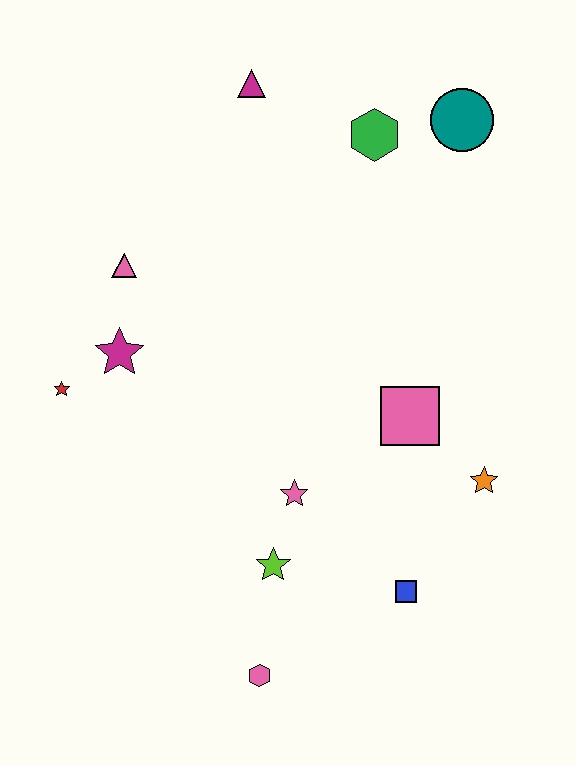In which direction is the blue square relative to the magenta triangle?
The blue square is below the magenta triangle.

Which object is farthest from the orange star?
The magenta triangle is farthest from the orange star.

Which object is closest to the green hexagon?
The teal circle is closest to the green hexagon.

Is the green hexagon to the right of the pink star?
Yes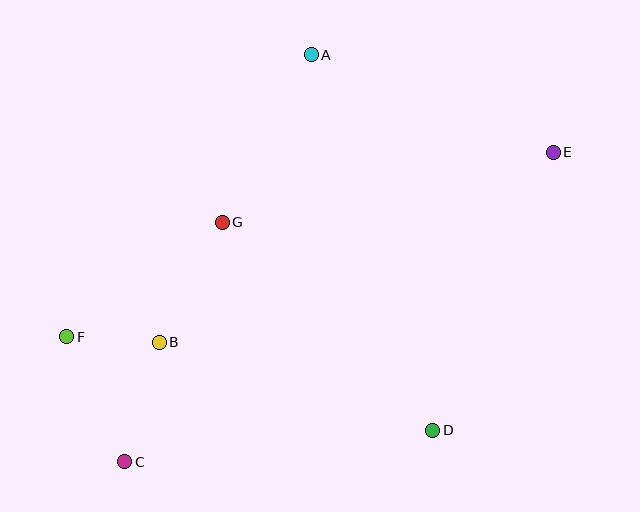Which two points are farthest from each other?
Points C and E are farthest from each other.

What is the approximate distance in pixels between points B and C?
The distance between B and C is approximately 124 pixels.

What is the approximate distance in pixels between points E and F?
The distance between E and F is approximately 520 pixels.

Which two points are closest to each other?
Points B and F are closest to each other.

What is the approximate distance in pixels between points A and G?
The distance between A and G is approximately 189 pixels.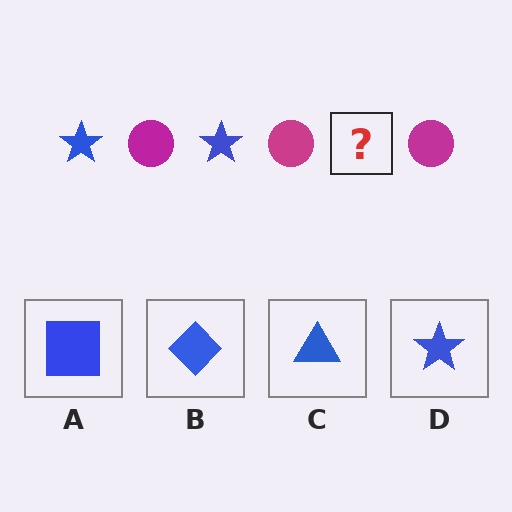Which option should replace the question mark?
Option D.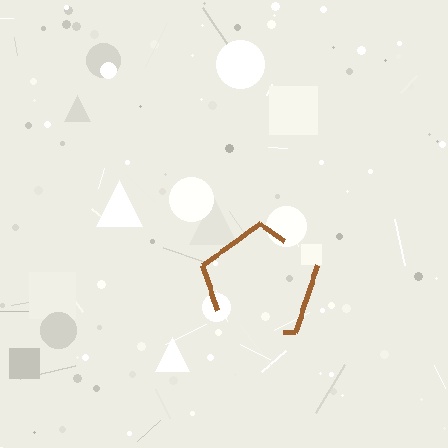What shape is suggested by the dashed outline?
The dashed outline suggests a pentagon.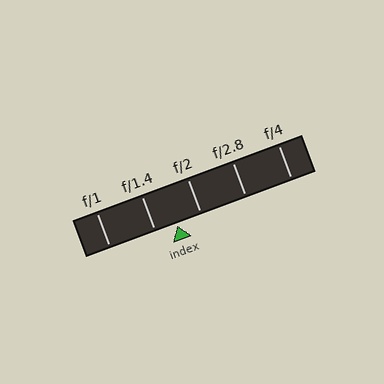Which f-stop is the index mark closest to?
The index mark is closest to f/1.4.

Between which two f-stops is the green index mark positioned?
The index mark is between f/1.4 and f/2.